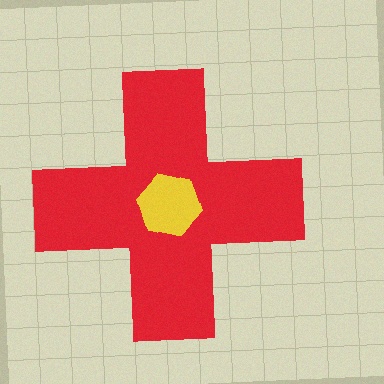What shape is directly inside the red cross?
The yellow hexagon.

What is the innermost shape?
The yellow hexagon.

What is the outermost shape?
The red cross.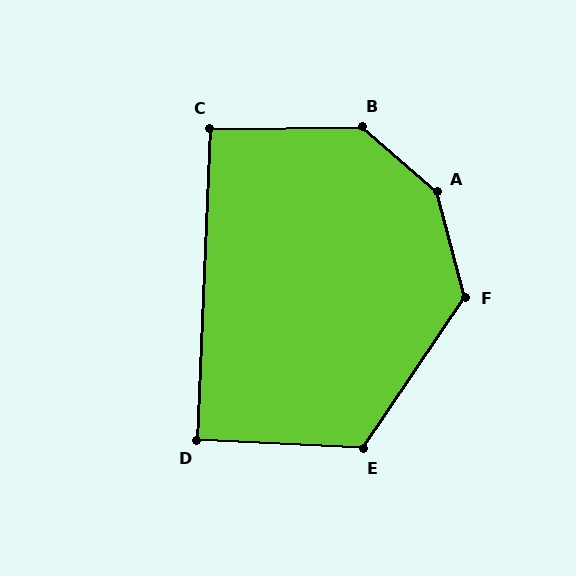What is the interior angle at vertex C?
Approximately 93 degrees (approximately right).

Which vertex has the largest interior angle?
A, at approximately 146 degrees.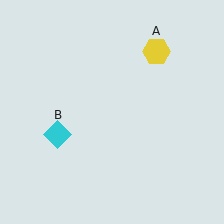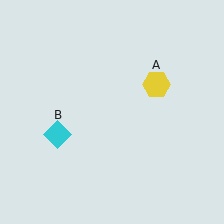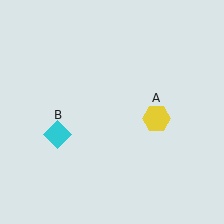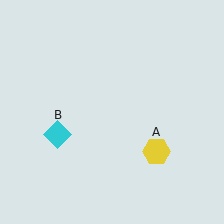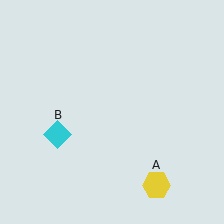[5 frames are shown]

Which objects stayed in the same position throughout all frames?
Cyan diamond (object B) remained stationary.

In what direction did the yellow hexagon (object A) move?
The yellow hexagon (object A) moved down.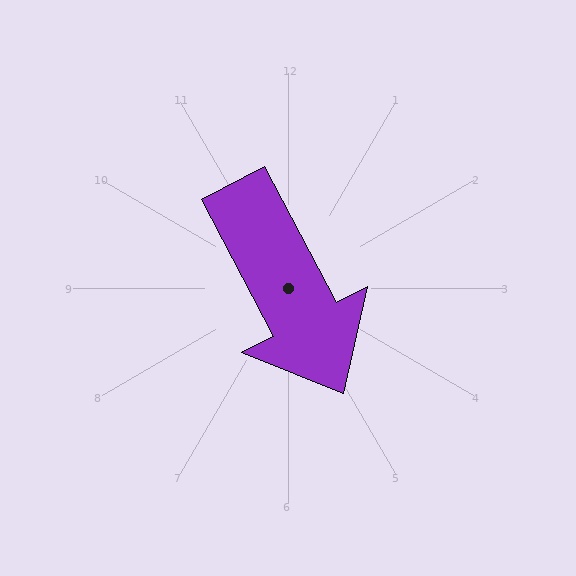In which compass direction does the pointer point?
Southeast.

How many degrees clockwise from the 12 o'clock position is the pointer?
Approximately 152 degrees.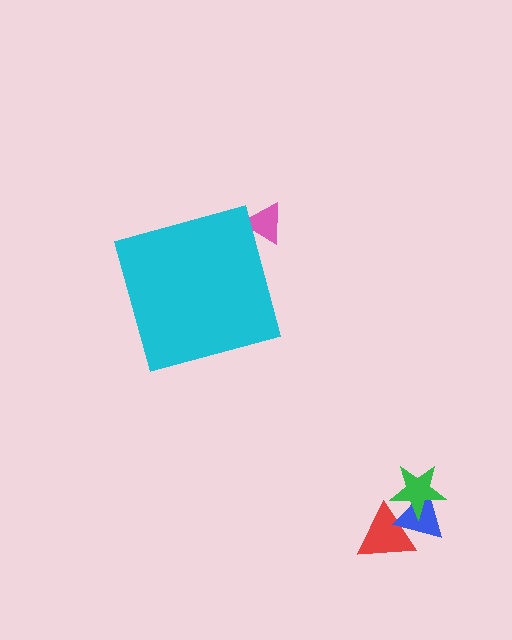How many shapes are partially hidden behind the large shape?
1 shape is partially hidden.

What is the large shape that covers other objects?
A cyan diamond.